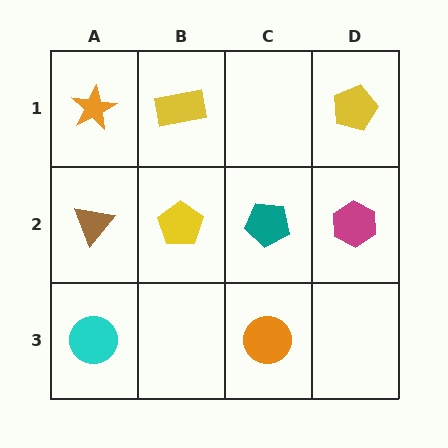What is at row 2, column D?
A magenta hexagon.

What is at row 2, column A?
A brown triangle.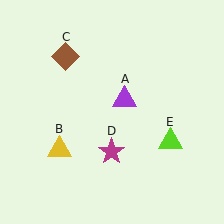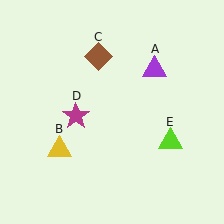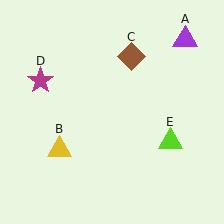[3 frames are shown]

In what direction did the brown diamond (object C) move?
The brown diamond (object C) moved right.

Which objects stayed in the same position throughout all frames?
Yellow triangle (object B) and lime triangle (object E) remained stationary.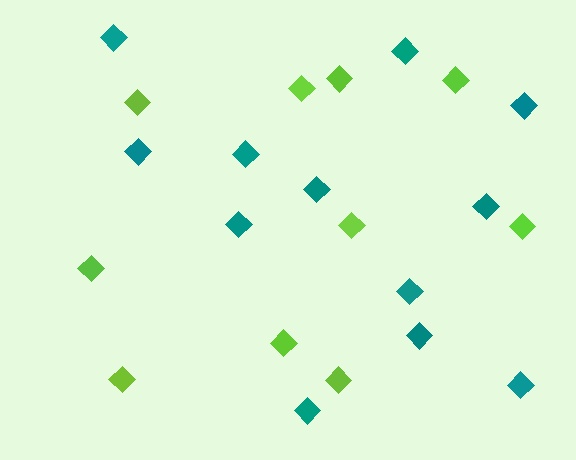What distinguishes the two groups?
There are 2 groups: one group of lime diamonds (10) and one group of teal diamonds (12).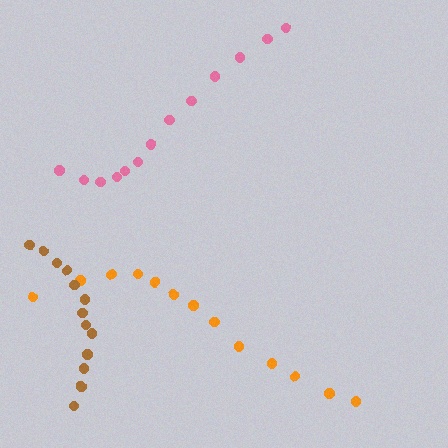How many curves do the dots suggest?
There are 3 distinct paths.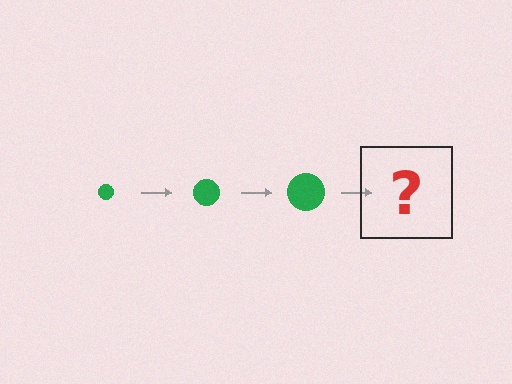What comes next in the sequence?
The next element should be a green circle, larger than the previous one.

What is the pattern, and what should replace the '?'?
The pattern is that the circle gets progressively larger each step. The '?' should be a green circle, larger than the previous one.